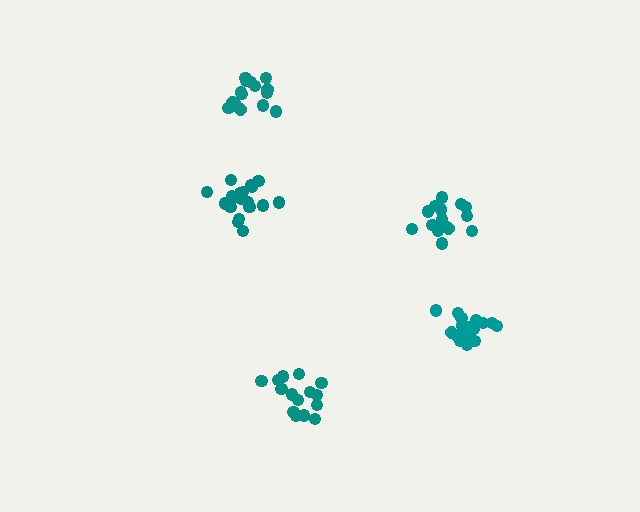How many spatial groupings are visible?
There are 5 spatial groupings.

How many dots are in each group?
Group 1: 16 dots, Group 2: 19 dots, Group 3: 15 dots, Group 4: 16 dots, Group 5: 19 dots (85 total).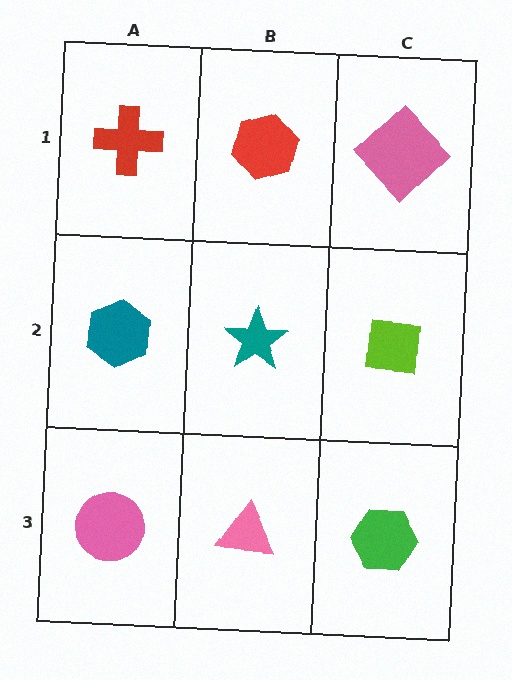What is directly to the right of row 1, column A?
A red hexagon.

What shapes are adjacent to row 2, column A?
A red cross (row 1, column A), a pink circle (row 3, column A), a teal star (row 2, column B).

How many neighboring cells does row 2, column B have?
4.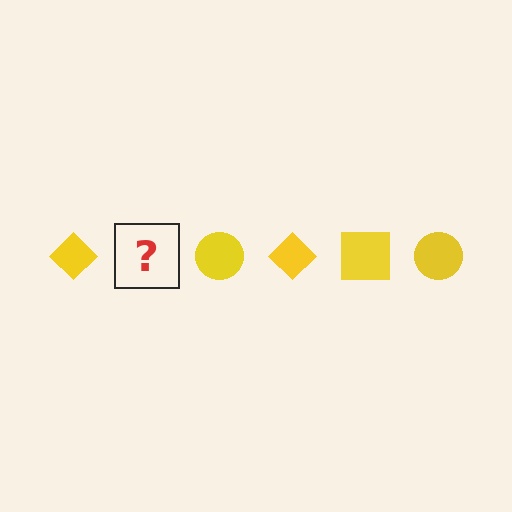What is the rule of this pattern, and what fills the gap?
The rule is that the pattern cycles through diamond, square, circle shapes in yellow. The gap should be filled with a yellow square.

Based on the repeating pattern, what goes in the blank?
The blank should be a yellow square.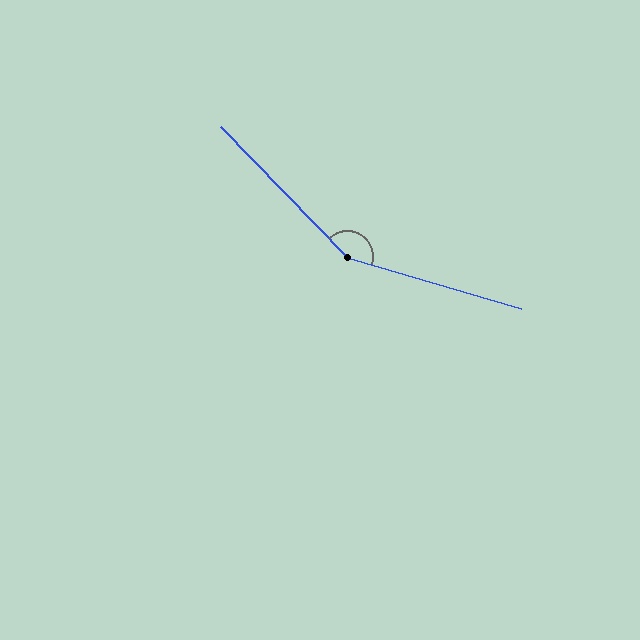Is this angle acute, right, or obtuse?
It is obtuse.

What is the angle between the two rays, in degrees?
Approximately 151 degrees.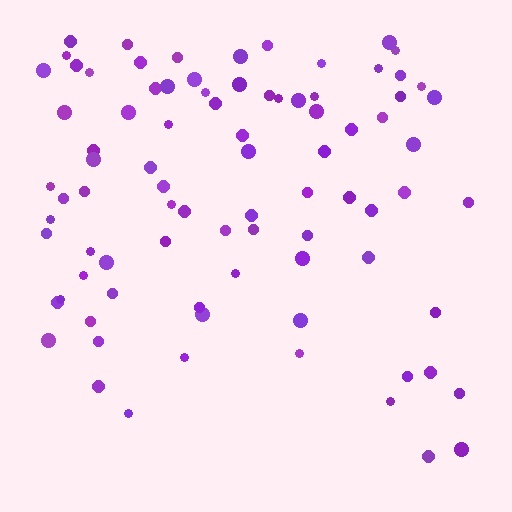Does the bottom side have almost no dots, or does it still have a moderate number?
Still a moderate number, just noticeably fewer than the top.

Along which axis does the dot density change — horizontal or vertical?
Vertical.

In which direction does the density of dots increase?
From bottom to top, with the top side densest.